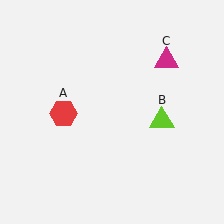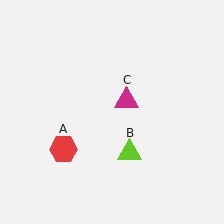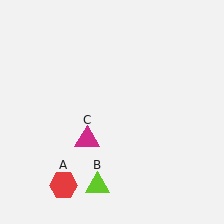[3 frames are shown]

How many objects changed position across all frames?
3 objects changed position: red hexagon (object A), lime triangle (object B), magenta triangle (object C).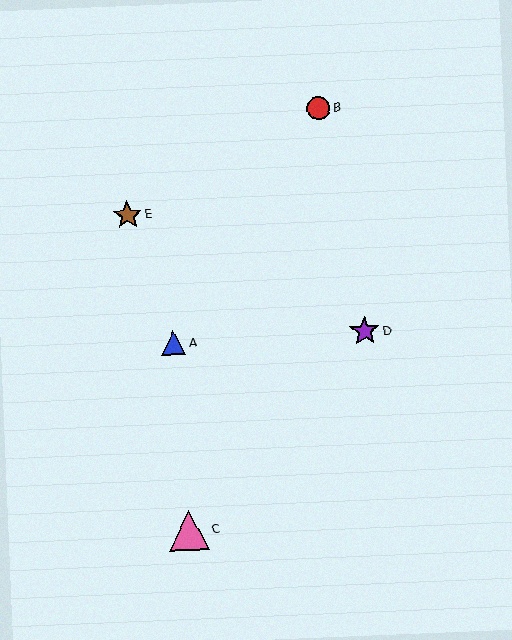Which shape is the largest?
The pink triangle (labeled C) is the largest.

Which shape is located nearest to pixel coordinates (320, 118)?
The red circle (labeled B) at (318, 108) is nearest to that location.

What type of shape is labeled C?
Shape C is a pink triangle.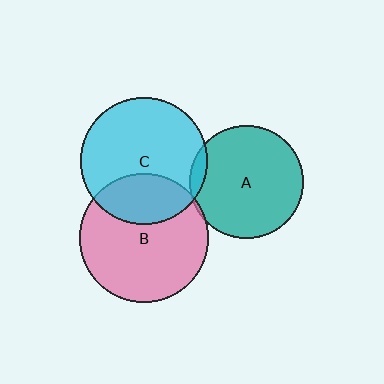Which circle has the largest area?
Circle B (pink).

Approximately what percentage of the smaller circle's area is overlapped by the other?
Approximately 5%.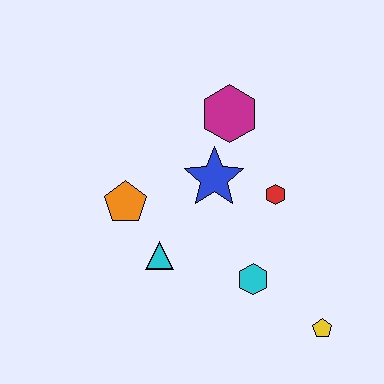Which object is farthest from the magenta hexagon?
The yellow pentagon is farthest from the magenta hexagon.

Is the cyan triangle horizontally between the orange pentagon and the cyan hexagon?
Yes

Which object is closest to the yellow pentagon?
The cyan hexagon is closest to the yellow pentagon.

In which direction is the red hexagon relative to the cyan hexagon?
The red hexagon is above the cyan hexagon.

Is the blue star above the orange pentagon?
Yes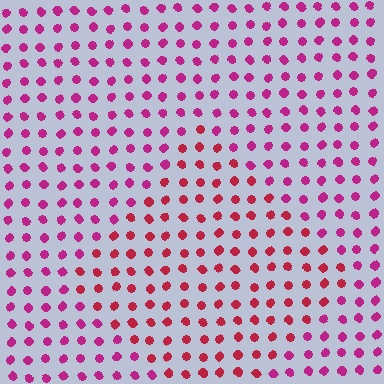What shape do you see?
I see a diamond.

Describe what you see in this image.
The image is filled with small magenta elements in a uniform arrangement. A diamond-shaped region is visible where the elements are tinted to a slightly different hue, forming a subtle color boundary.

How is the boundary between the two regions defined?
The boundary is defined purely by a slight shift in hue (about 28 degrees). Spacing, size, and orientation are identical on both sides.